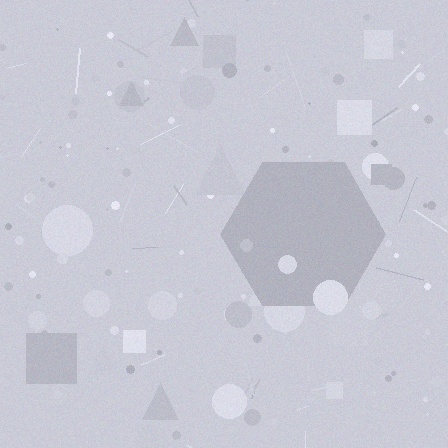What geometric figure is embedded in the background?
A hexagon is embedded in the background.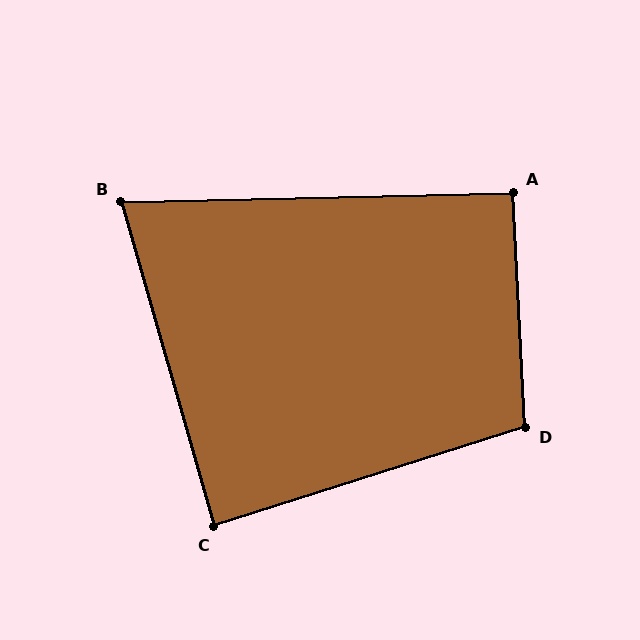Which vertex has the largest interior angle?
D, at approximately 105 degrees.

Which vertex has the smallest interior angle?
B, at approximately 75 degrees.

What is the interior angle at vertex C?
Approximately 88 degrees (approximately right).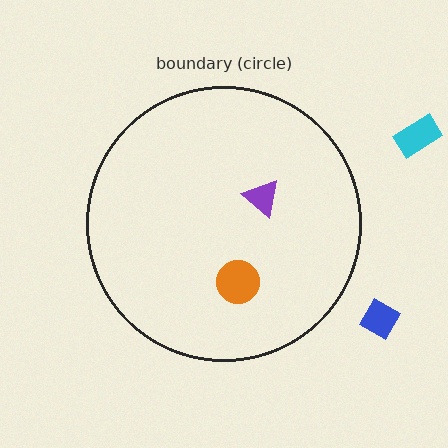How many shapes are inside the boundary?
2 inside, 2 outside.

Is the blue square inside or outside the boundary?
Outside.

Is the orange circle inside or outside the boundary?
Inside.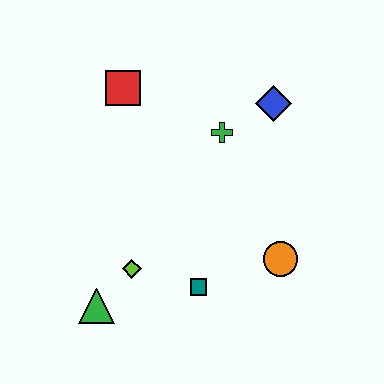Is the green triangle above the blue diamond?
No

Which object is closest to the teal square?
The lime diamond is closest to the teal square.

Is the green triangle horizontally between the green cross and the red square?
No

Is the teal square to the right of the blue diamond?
No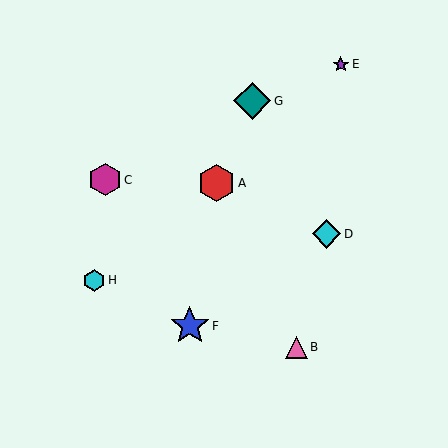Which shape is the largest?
The blue star (labeled F) is the largest.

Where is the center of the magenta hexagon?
The center of the magenta hexagon is at (105, 180).